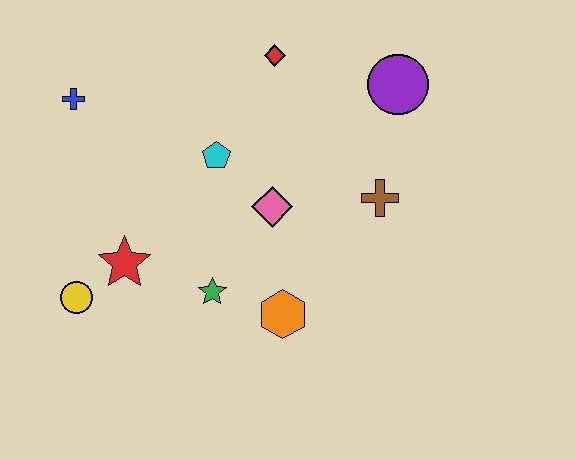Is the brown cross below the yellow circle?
No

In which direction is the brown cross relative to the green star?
The brown cross is to the right of the green star.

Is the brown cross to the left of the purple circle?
Yes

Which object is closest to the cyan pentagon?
The pink diamond is closest to the cyan pentagon.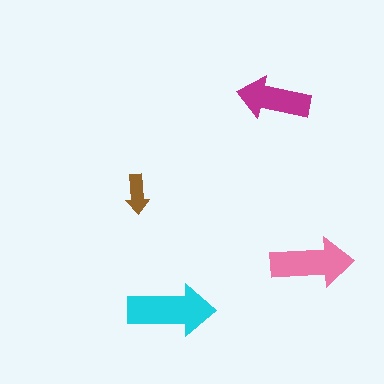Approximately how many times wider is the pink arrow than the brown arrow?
About 2 times wider.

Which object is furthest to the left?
The brown arrow is leftmost.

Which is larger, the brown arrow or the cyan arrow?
The cyan one.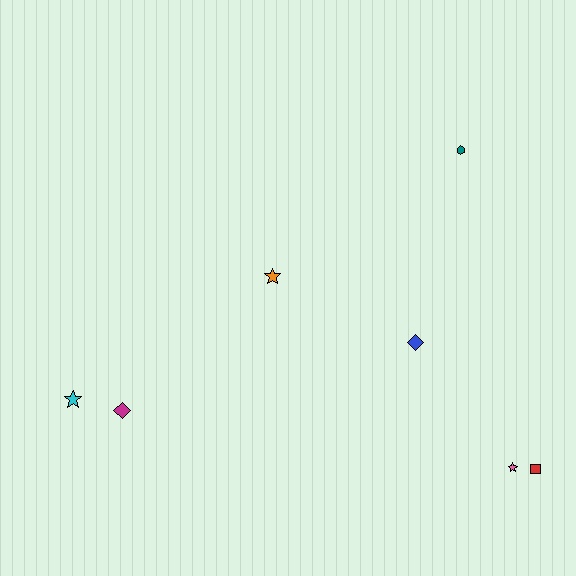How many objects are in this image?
There are 7 objects.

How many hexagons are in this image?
There is 1 hexagon.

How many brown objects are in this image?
There are no brown objects.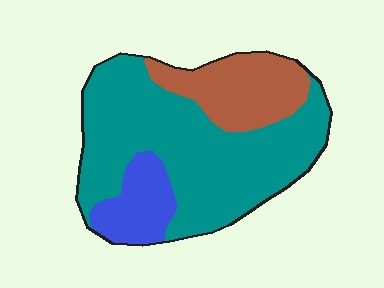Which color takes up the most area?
Teal, at roughly 65%.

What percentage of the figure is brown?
Brown covers roughly 20% of the figure.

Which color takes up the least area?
Blue, at roughly 15%.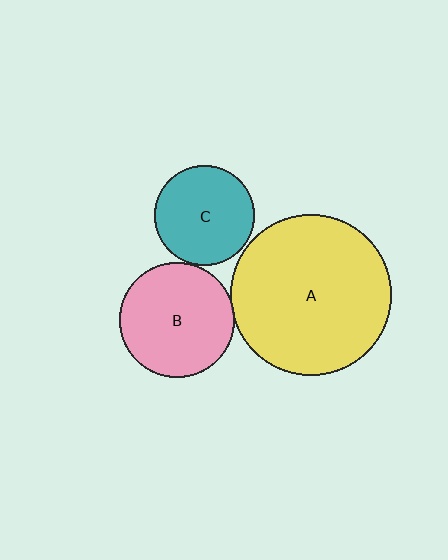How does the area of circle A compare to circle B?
Approximately 2.0 times.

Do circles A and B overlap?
Yes.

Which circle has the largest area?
Circle A (yellow).